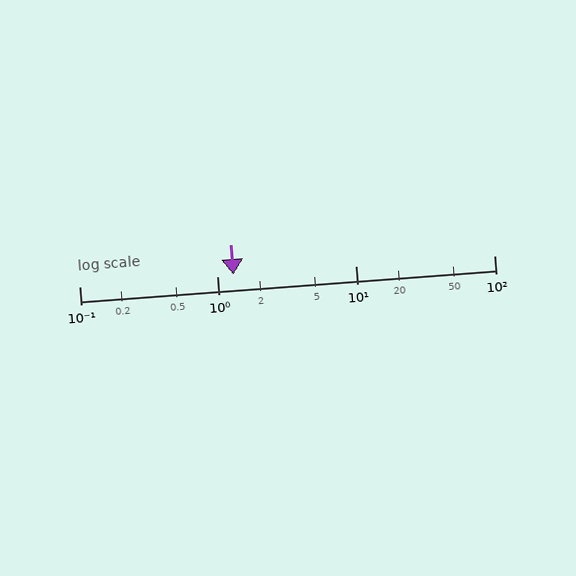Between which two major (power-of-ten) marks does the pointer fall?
The pointer is between 1 and 10.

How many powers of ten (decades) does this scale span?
The scale spans 3 decades, from 0.1 to 100.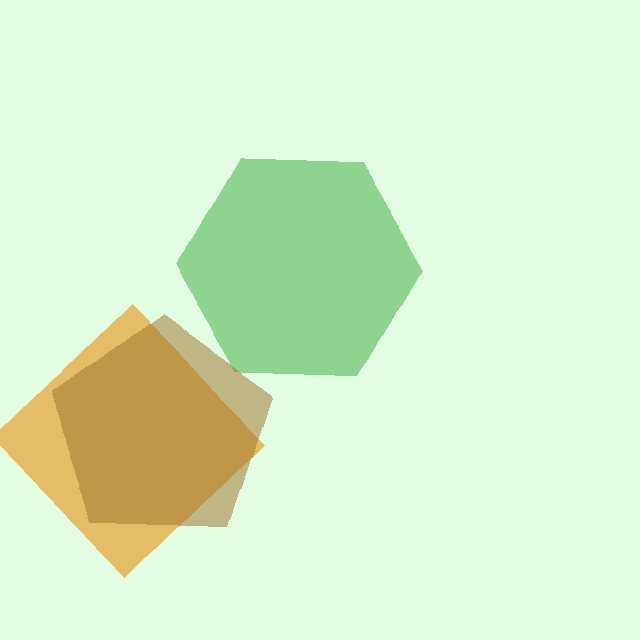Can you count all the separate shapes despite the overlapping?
Yes, there are 3 separate shapes.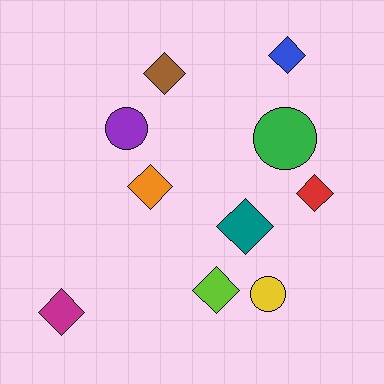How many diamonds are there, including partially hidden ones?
There are 7 diamonds.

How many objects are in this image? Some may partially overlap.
There are 10 objects.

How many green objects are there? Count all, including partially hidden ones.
There is 1 green object.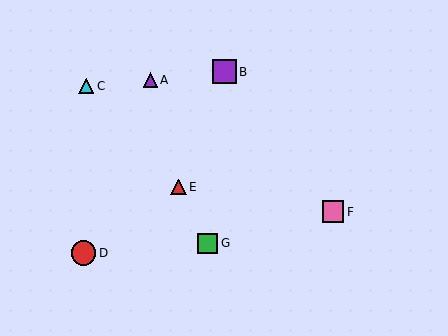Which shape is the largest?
The red circle (labeled D) is the largest.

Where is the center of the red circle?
The center of the red circle is at (84, 253).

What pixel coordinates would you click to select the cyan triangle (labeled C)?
Click at (86, 86) to select the cyan triangle C.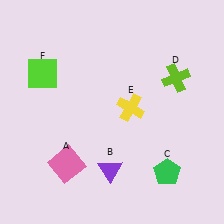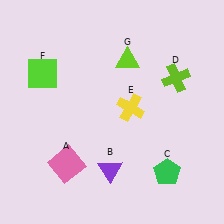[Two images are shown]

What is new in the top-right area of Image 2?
A lime triangle (G) was added in the top-right area of Image 2.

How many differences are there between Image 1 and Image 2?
There is 1 difference between the two images.